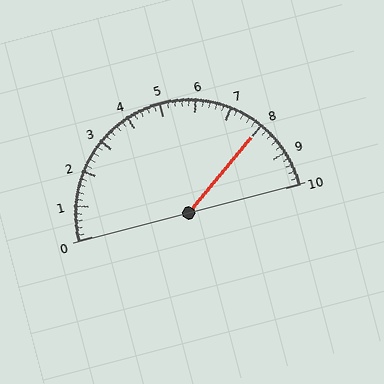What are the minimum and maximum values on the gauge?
The gauge ranges from 0 to 10.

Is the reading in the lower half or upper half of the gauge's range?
The reading is in the upper half of the range (0 to 10).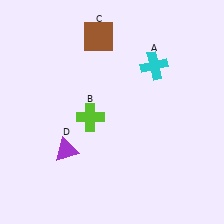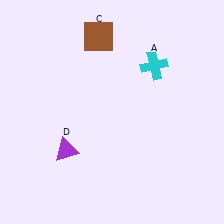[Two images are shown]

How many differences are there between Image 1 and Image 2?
There is 1 difference between the two images.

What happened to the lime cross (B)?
The lime cross (B) was removed in Image 2. It was in the bottom-left area of Image 1.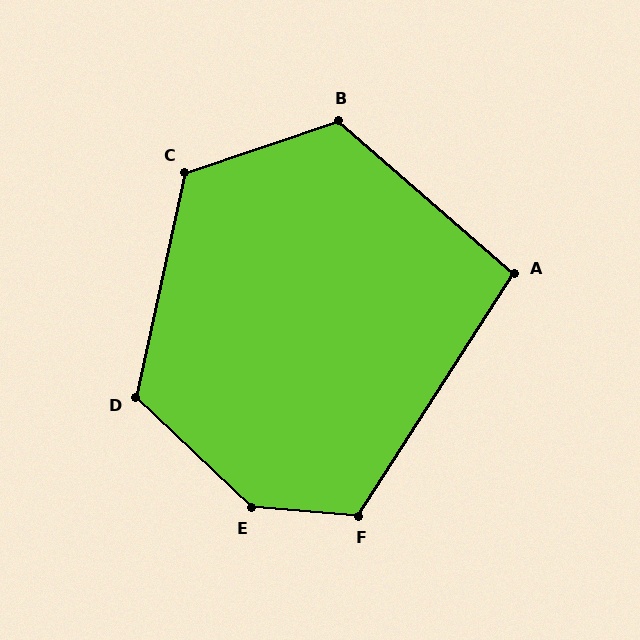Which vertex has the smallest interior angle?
A, at approximately 98 degrees.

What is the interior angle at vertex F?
Approximately 118 degrees (obtuse).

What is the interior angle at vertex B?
Approximately 120 degrees (obtuse).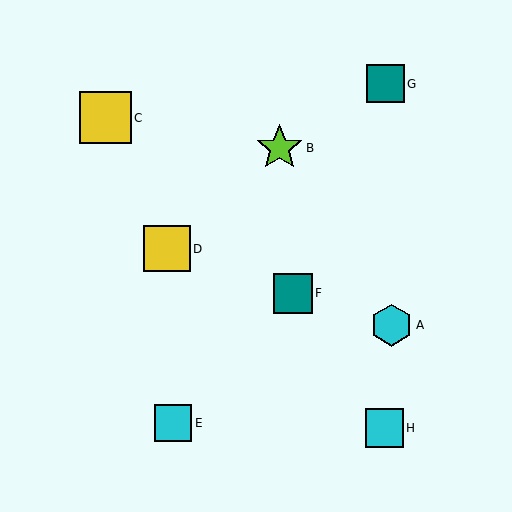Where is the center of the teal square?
The center of the teal square is at (293, 293).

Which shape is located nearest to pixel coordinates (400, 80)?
The teal square (labeled G) at (386, 84) is nearest to that location.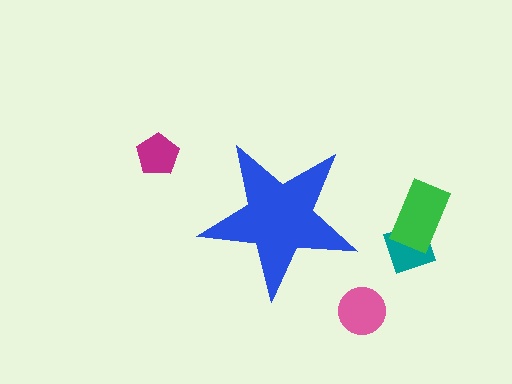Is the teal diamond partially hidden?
No, the teal diamond is fully visible.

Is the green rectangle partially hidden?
No, the green rectangle is fully visible.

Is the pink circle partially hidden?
No, the pink circle is fully visible.